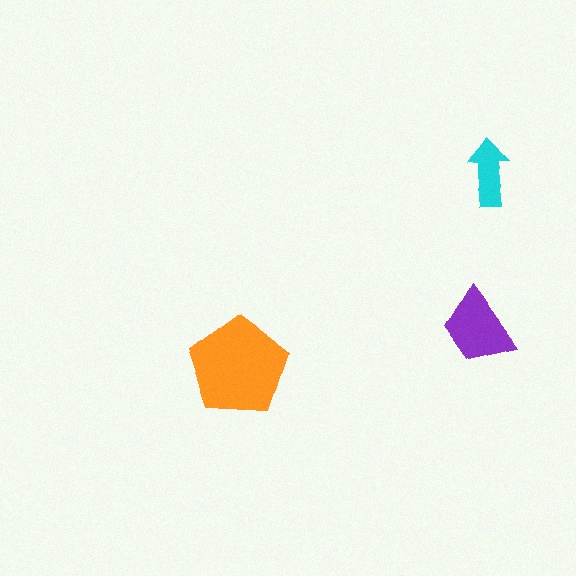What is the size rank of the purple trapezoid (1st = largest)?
2nd.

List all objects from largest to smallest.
The orange pentagon, the purple trapezoid, the cyan arrow.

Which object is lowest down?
The orange pentagon is bottommost.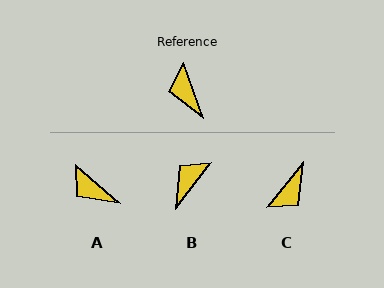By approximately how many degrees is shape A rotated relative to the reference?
Approximately 29 degrees counter-clockwise.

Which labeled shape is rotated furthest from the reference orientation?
C, about 122 degrees away.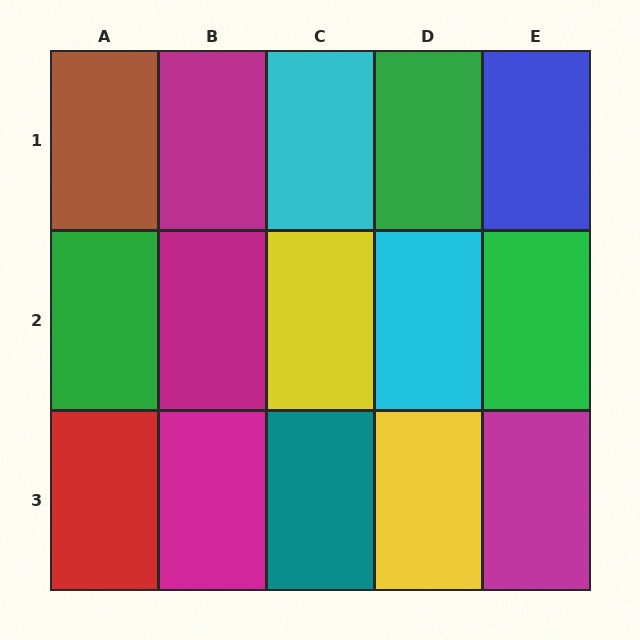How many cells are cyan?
2 cells are cyan.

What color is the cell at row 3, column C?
Teal.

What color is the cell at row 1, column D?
Green.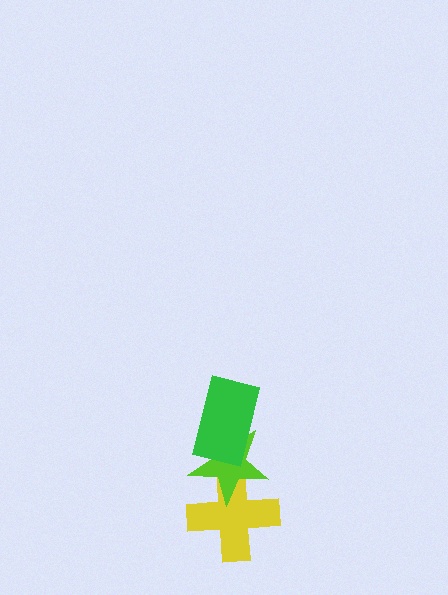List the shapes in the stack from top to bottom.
From top to bottom: the green rectangle, the lime star, the yellow cross.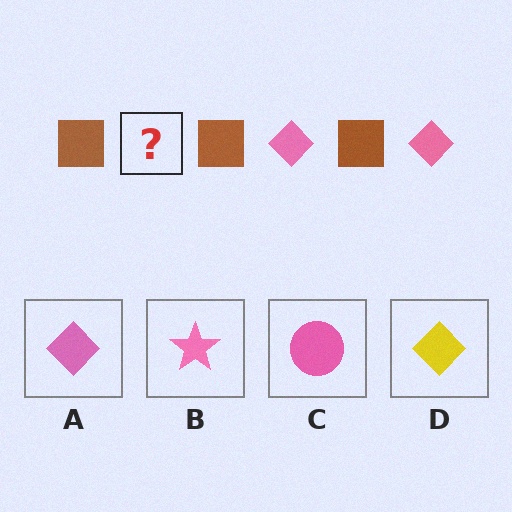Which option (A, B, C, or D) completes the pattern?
A.